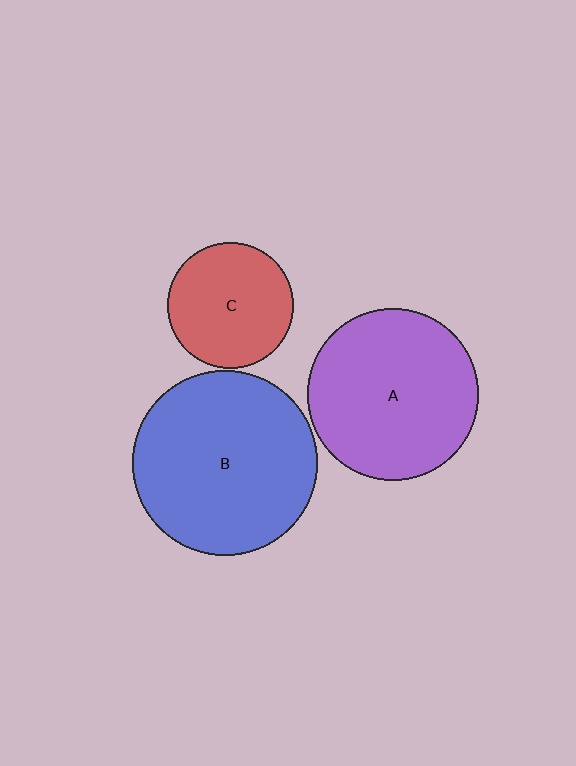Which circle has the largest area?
Circle B (blue).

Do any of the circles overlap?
No, none of the circles overlap.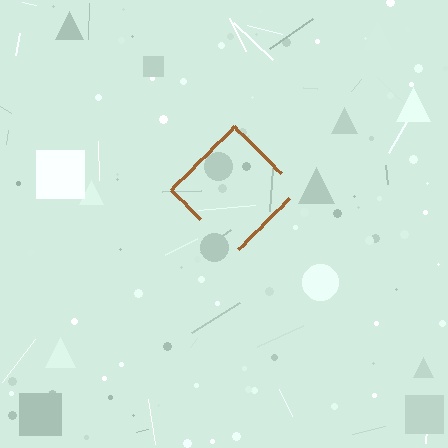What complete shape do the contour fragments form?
The contour fragments form a diamond.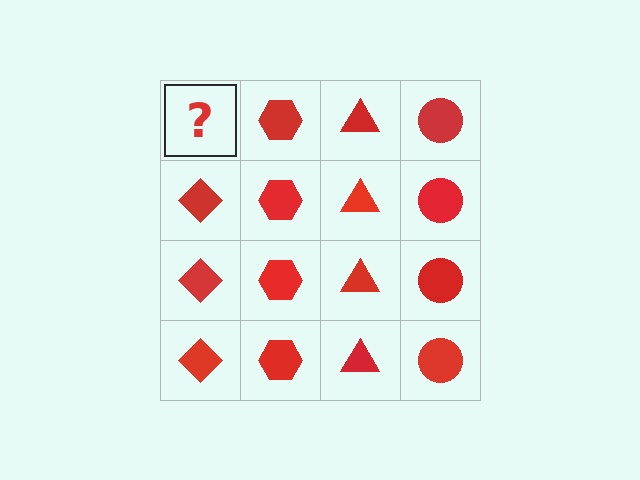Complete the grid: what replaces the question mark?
The question mark should be replaced with a red diamond.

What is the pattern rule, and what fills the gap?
The rule is that each column has a consistent shape. The gap should be filled with a red diamond.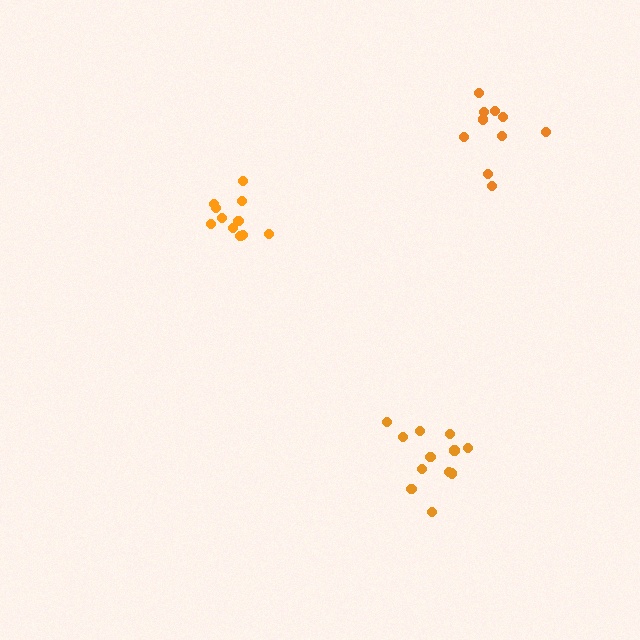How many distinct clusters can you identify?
There are 3 distinct clusters.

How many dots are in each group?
Group 1: 12 dots, Group 2: 10 dots, Group 3: 11 dots (33 total).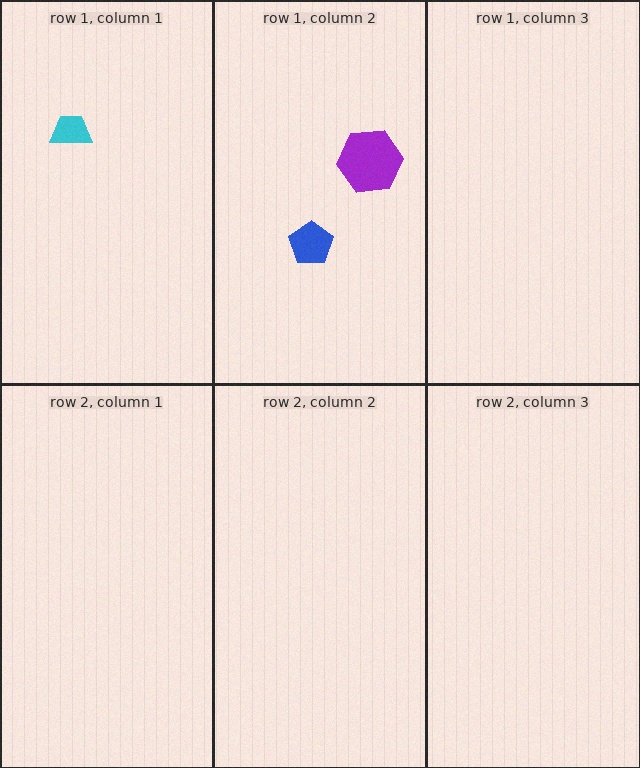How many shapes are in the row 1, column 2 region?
2.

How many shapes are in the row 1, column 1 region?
1.